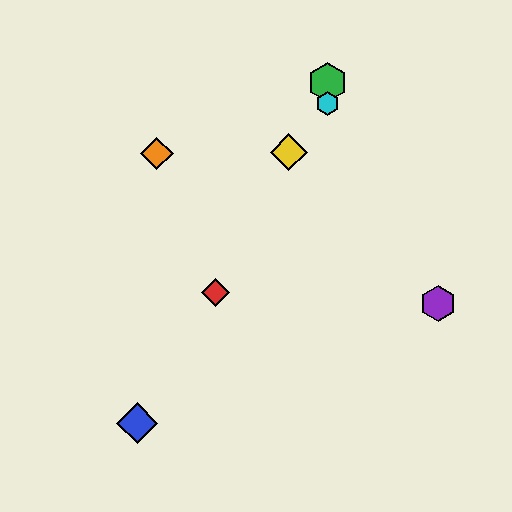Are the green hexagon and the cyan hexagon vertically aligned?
Yes, both are at x≈328.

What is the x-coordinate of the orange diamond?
The orange diamond is at x≈157.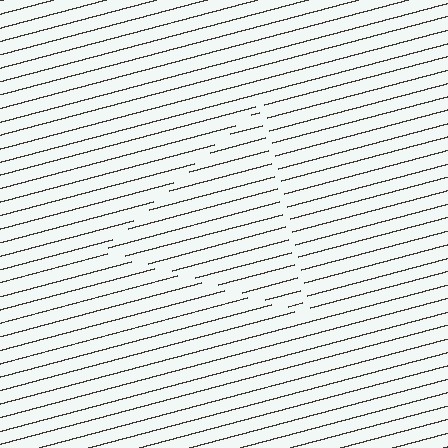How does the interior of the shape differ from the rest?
The interior of the shape contains the same grating, shifted by half a period — the contour is defined by the phase discontinuity where line-ends from the inner and outer gratings abut.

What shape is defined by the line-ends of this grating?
An illusory triangle. The interior of the shape contains the same grating, shifted by half a period — the contour is defined by the phase discontinuity where line-ends from the inner and outer gratings abut.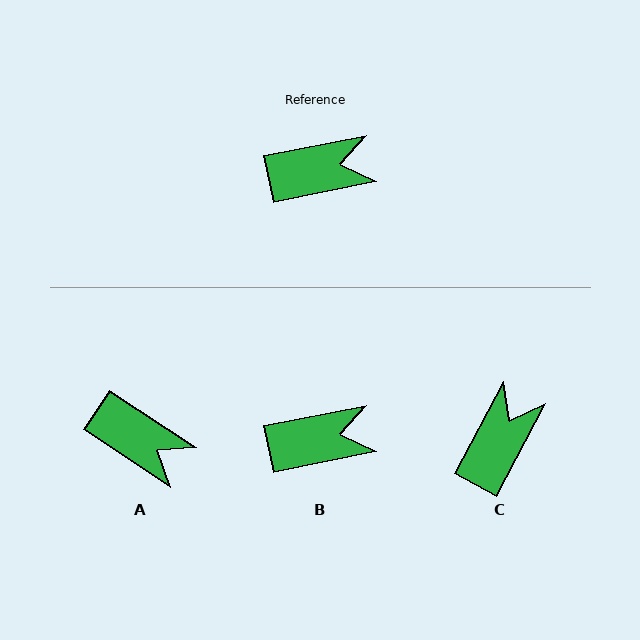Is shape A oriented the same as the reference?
No, it is off by about 45 degrees.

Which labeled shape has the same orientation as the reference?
B.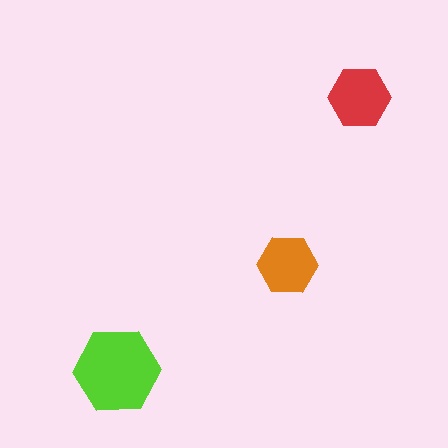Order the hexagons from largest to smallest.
the lime one, the red one, the orange one.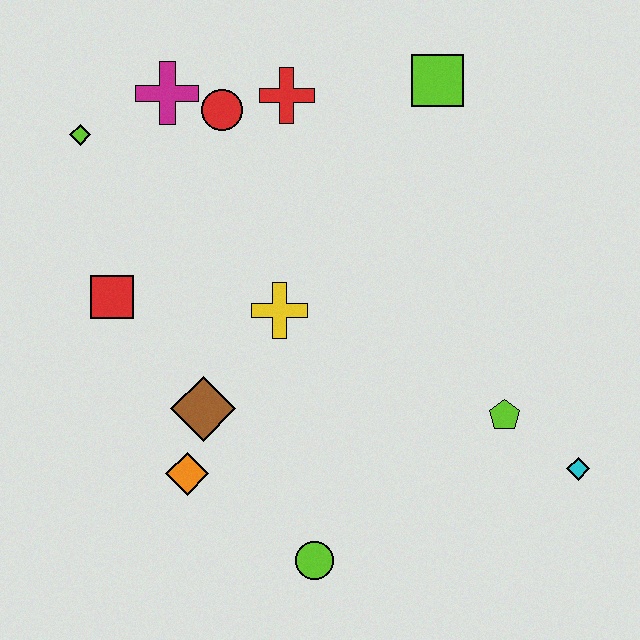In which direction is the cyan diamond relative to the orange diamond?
The cyan diamond is to the right of the orange diamond.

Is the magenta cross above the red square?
Yes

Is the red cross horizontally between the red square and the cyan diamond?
Yes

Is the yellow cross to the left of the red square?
No